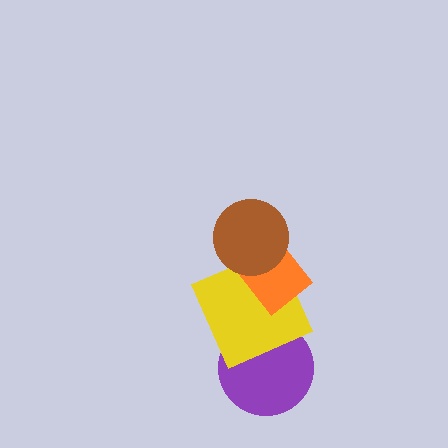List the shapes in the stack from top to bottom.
From top to bottom: the brown circle, the orange rectangle, the yellow square, the purple circle.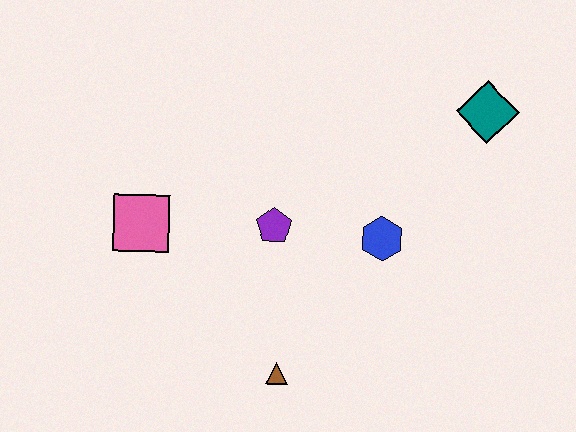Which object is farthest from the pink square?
The teal diamond is farthest from the pink square.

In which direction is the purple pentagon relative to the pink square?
The purple pentagon is to the right of the pink square.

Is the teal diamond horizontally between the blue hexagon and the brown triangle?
No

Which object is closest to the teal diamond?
The blue hexagon is closest to the teal diamond.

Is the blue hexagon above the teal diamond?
No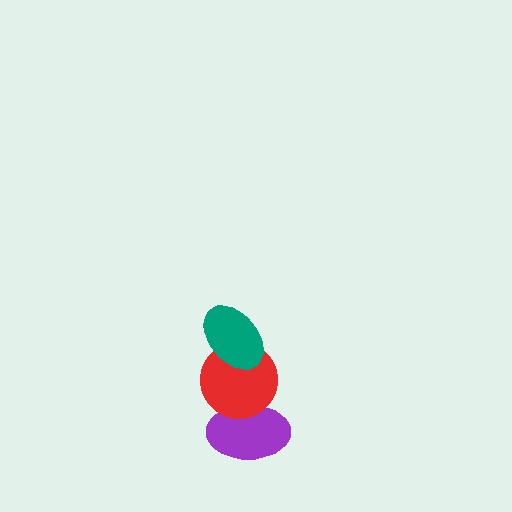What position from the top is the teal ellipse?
The teal ellipse is 1st from the top.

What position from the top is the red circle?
The red circle is 2nd from the top.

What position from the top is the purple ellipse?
The purple ellipse is 3rd from the top.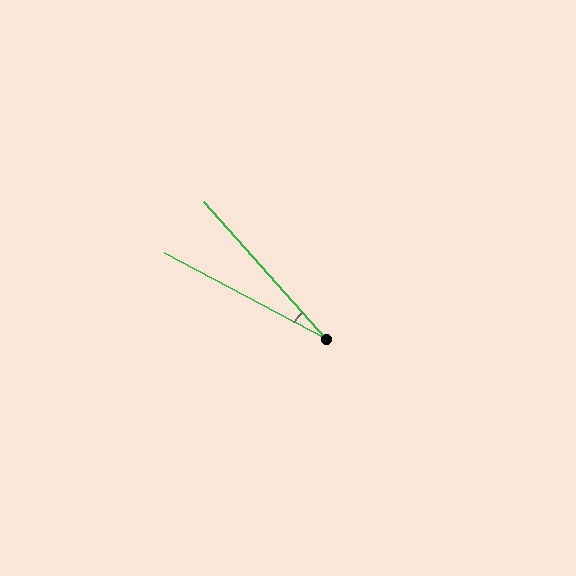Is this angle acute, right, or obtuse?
It is acute.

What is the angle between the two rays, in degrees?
Approximately 21 degrees.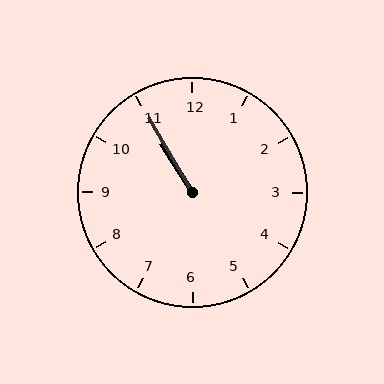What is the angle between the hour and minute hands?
Approximately 2 degrees.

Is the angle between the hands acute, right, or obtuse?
It is acute.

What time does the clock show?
10:55.